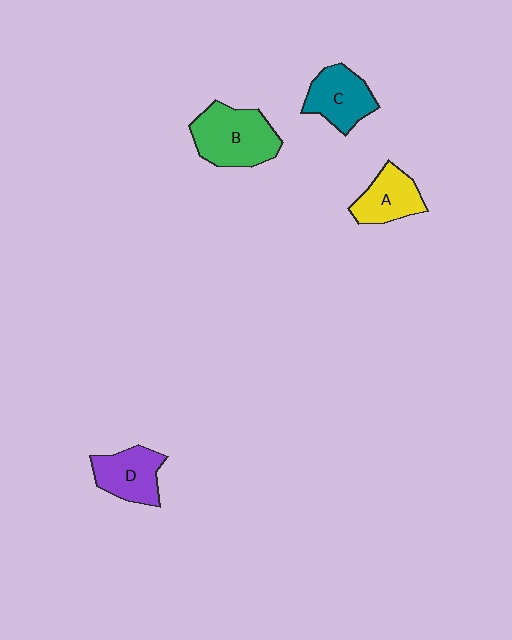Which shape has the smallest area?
Shape A (yellow).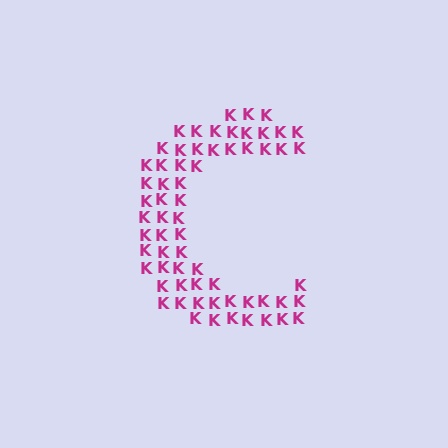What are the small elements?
The small elements are letter K's.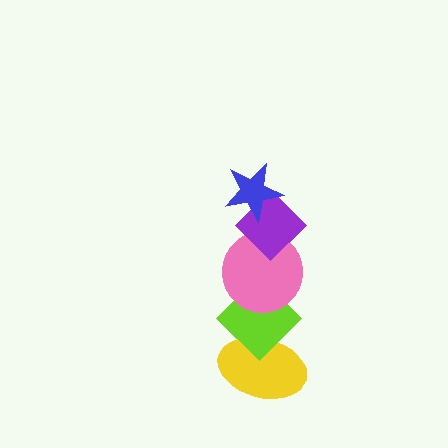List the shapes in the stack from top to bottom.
From top to bottom: the blue star, the purple diamond, the pink circle, the lime diamond, the yellow ellipse.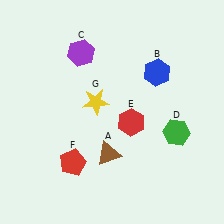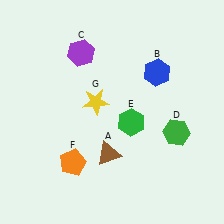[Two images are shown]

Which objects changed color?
E changed from red to green. F changed from red to orange.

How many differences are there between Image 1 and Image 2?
There are 2 differences between the two images.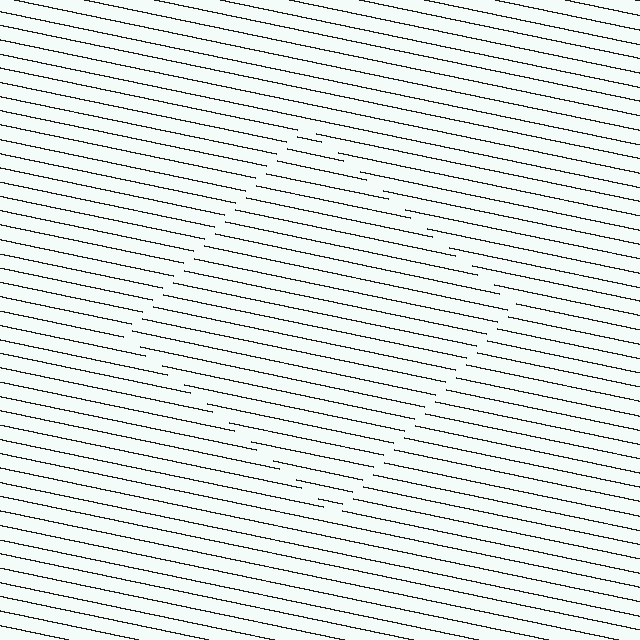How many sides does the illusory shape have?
4 sides — the line-ends trace a square.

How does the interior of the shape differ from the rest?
The interior of the shape contains the same grating, shifted by half a period — the contour is defined by the phase discontinuity where line-ends from the inner and outer gratings abut.